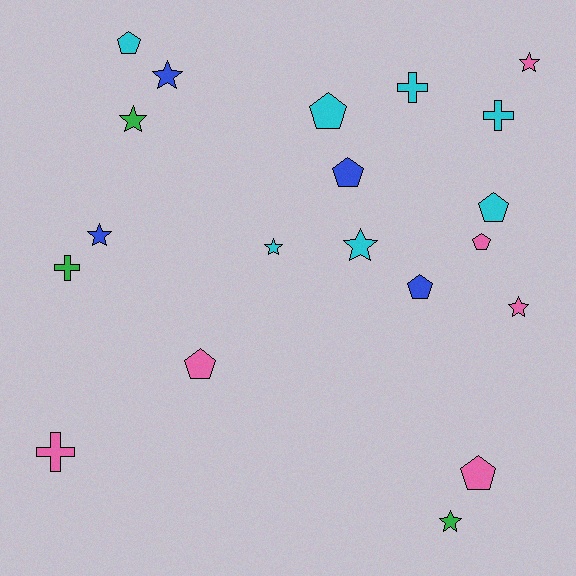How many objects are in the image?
There are 20 objects.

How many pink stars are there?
There are 2 pink stars.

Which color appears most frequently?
Cyan, with 7 objects.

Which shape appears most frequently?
Pentagon, with 8 objects.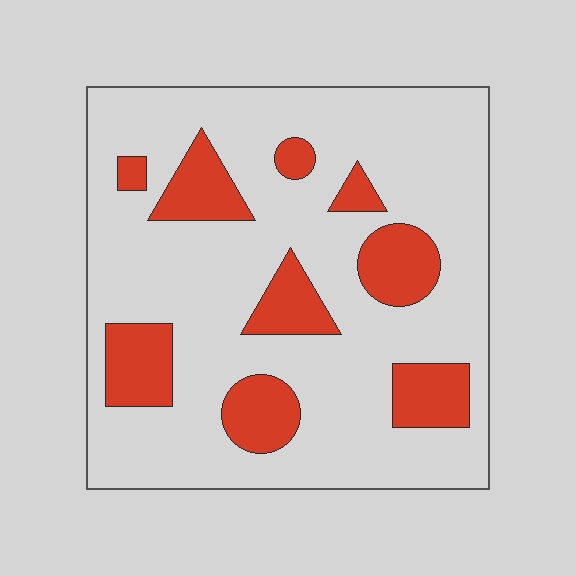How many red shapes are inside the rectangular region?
9.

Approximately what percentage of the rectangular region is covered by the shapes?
Approximately 20%.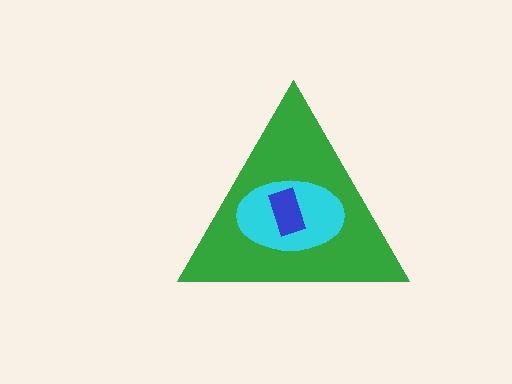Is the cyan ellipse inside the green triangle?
Yes.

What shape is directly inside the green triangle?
The cyan ellipse.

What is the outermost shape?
The green triangle.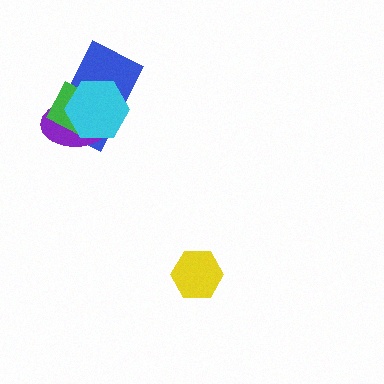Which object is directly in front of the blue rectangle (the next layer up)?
The purple ellipse is directly in front of the blue rectangle.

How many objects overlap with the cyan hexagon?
3 objects overlap with the cyan hexagon.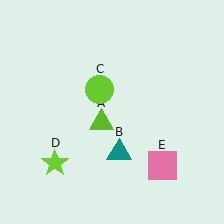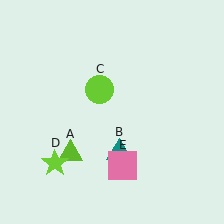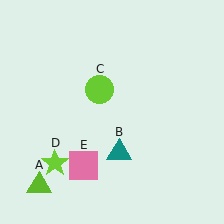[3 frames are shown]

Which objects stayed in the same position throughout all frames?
Teal triangle (object B) and lime circle (object C) and lime star (object D) remained stationary.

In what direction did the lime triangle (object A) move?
The lime triangle (object A) moved down and to the left.